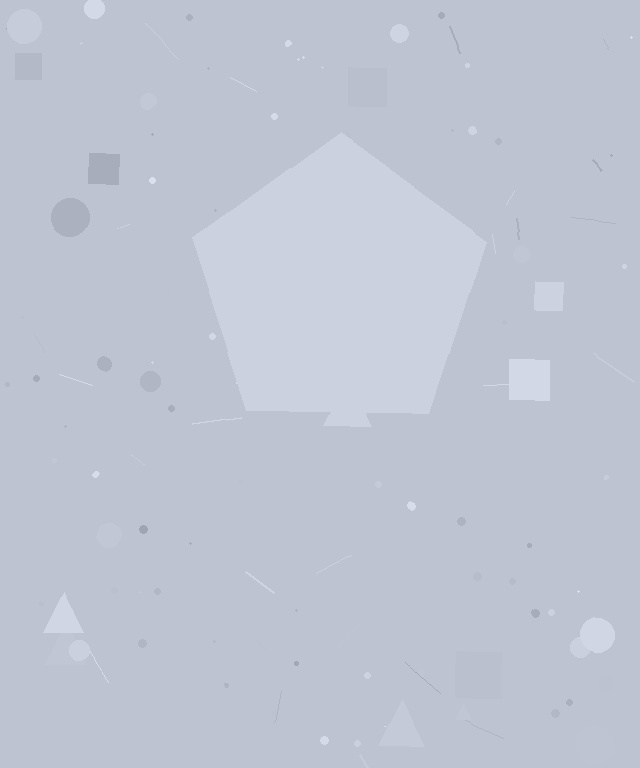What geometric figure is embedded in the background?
A pentagon is embedded in the background.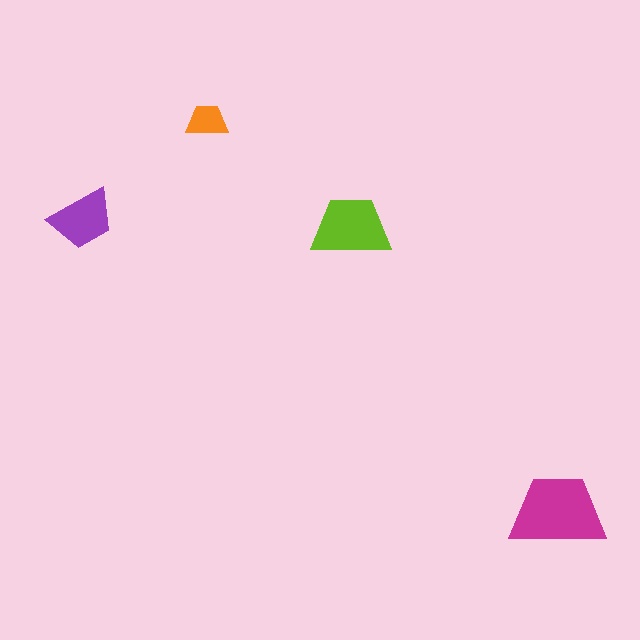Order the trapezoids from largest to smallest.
the magenta one, the lime one, the purple one, the orange one.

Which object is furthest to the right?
The magenta trapezoid is rightmost.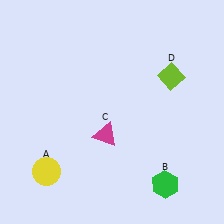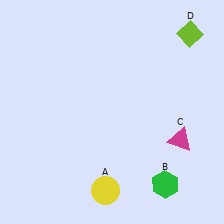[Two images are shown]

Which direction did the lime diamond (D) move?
The lime diamond (D) moved up.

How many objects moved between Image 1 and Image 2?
3 objects moved between the two images.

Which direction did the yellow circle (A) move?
The yellow circle (A) moved right.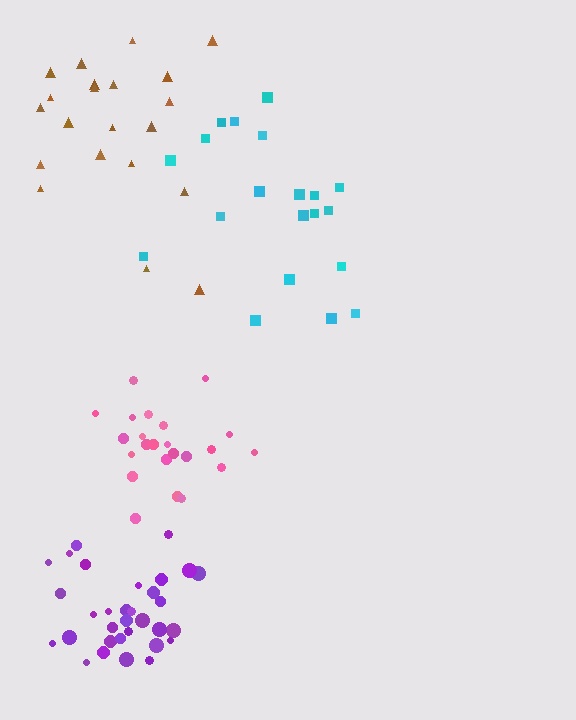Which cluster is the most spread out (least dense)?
Cyan.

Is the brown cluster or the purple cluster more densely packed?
Purple.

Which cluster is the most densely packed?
Purple.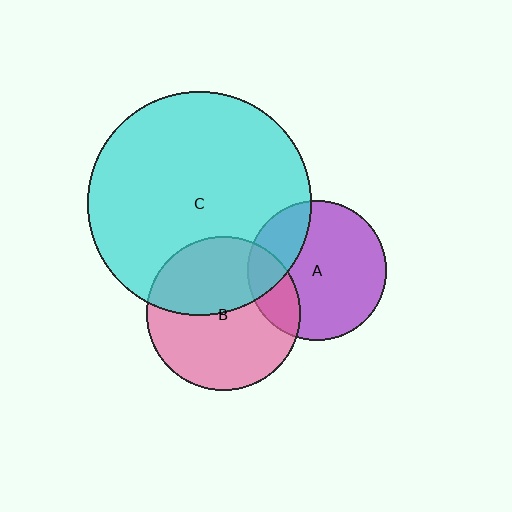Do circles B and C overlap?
Yes.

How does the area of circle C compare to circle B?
Approximately 2.1 times.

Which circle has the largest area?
Circle C (cyan).